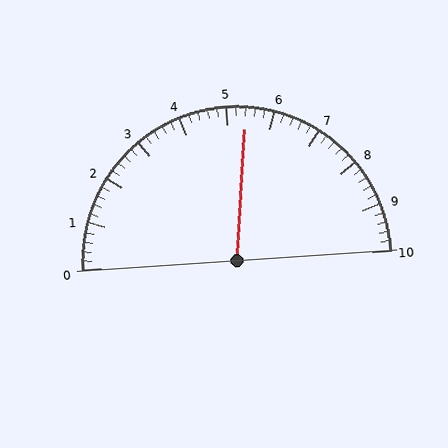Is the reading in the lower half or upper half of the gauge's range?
The reading is in the upper half of the range (0 to 10).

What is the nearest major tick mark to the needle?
The nearest major tick mark is 5.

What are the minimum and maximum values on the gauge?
The gauge ranges from 0 to 10.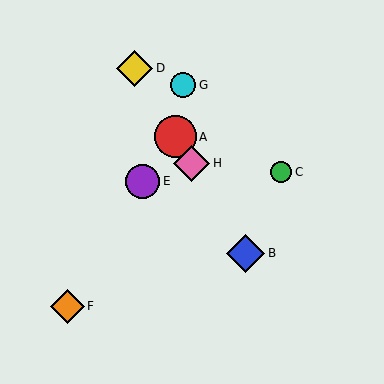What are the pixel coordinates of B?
Object B is at (246, 253).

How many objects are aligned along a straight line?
4 objects (A, B, D, H) are aligned along a straight line.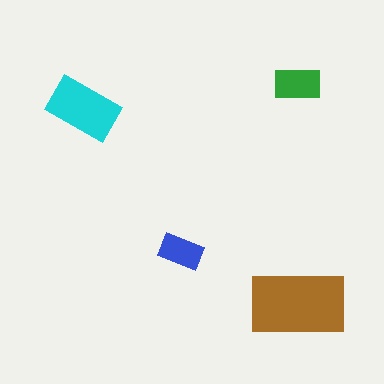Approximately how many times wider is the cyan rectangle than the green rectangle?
About 1.5 times wider.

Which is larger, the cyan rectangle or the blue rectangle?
The cyan one.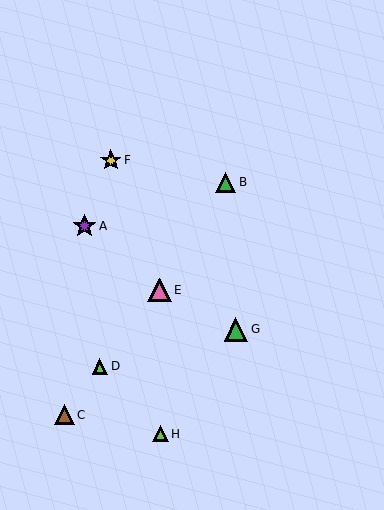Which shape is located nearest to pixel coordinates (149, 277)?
The pink triangle (labeled E) at (160, 290) is nearest to that location.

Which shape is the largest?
The pink triangle (labeled E) is the largest.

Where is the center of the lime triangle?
The center of the lime triangle is at (160, 434).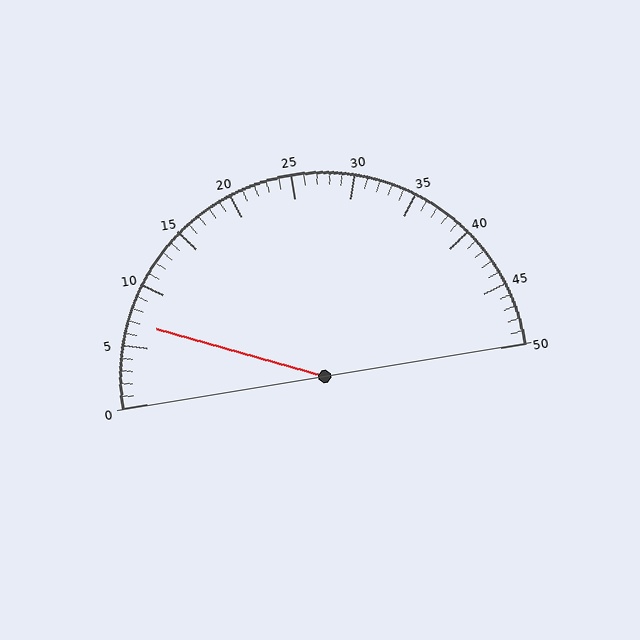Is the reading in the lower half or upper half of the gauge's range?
The reading is in the lower half of the range (0 to 50).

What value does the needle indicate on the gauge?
The needle indicates approximately 7.